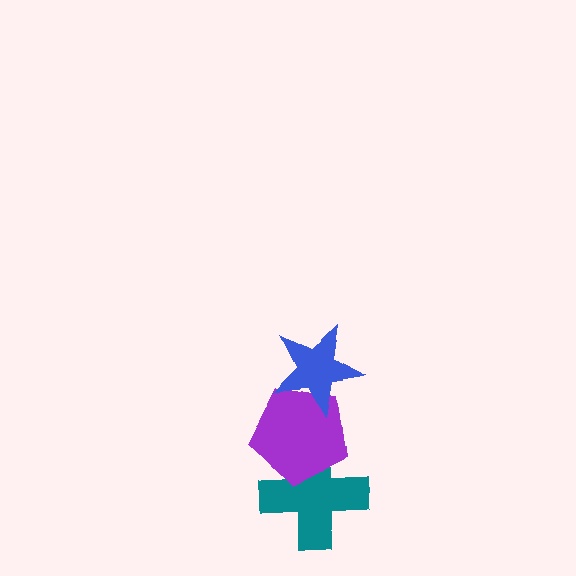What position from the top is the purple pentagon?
The purple pentagon is 2nd from the top.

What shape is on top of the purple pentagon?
The blue star is on top of the purple pentagon.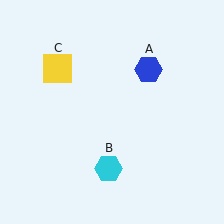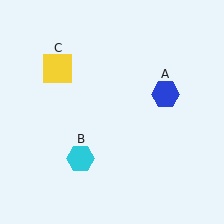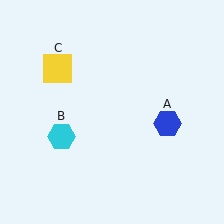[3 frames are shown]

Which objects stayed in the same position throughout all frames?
Yellow square (object C) remained stationary.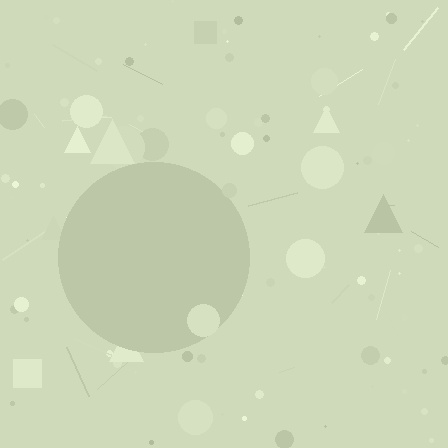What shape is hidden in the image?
A circle is hidden in the image.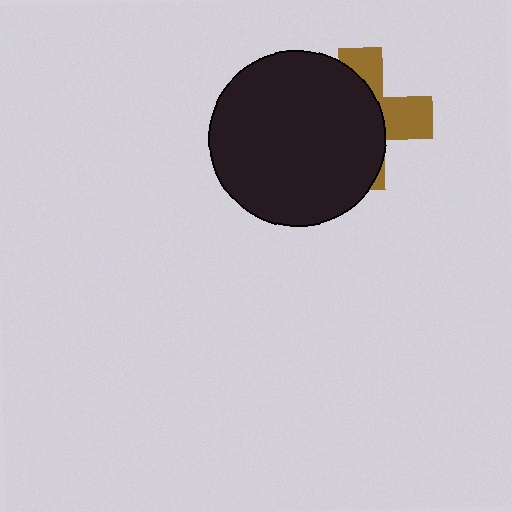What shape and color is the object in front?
The object in front is a black circle.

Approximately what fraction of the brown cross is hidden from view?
Roughly 64% of the brown cross is hidden behind the black circle.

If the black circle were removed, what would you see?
You would see the complete brown cross.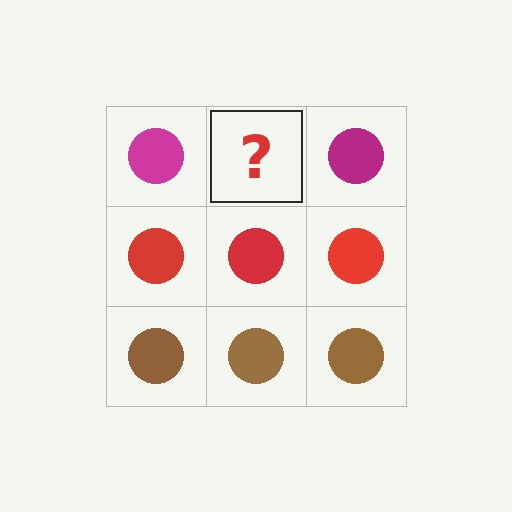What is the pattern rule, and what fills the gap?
The rule is that each row has a consistent color. The gap should be filled with a magenta circle.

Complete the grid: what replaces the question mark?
The question mark should be replaced with a magenta circle.